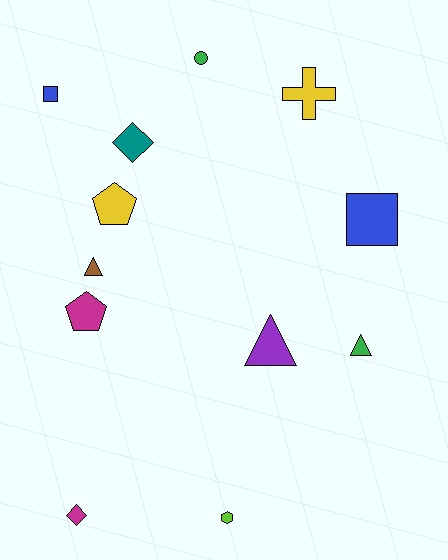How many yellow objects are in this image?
There are 2 yellow objects.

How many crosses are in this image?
There is 1 cross.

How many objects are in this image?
There are 12 objects.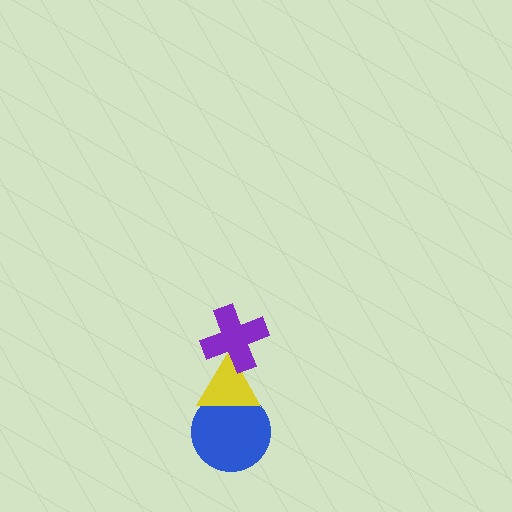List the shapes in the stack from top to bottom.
From top to bottom: the purple cross, the yellow triangle, the blue circle.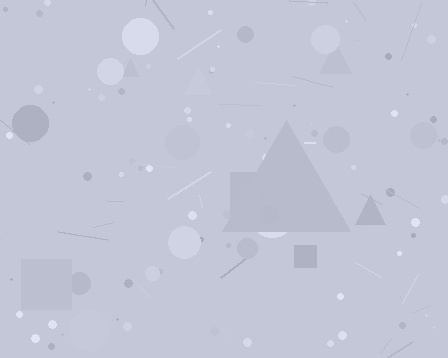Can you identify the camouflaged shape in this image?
The camouflaged shape is a triangle.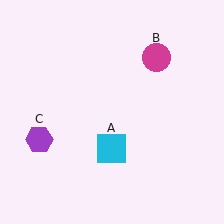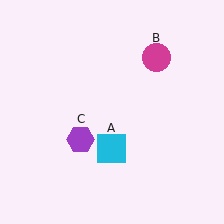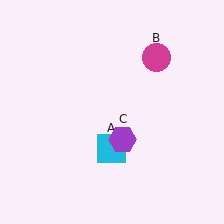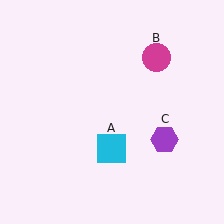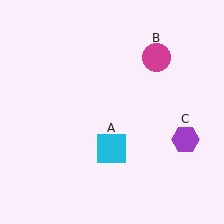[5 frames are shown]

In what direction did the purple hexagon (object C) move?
The purple hexagon (object C) moved right.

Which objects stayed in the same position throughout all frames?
Cyan square (object A) and magenta circle (object B) remained stationary.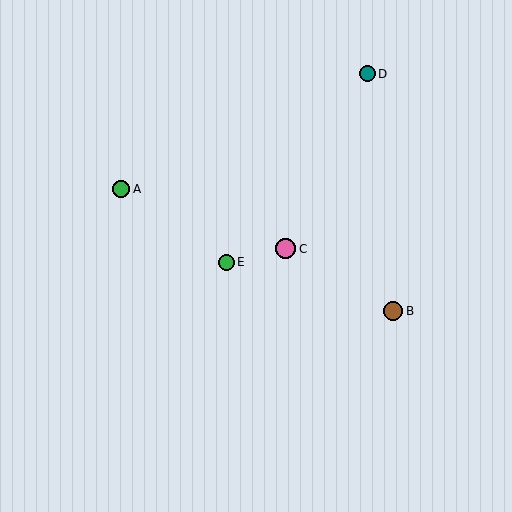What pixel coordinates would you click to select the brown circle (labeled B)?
Click at (393, 311) to select the brown circle B.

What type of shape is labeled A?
Shape A is a green circle.